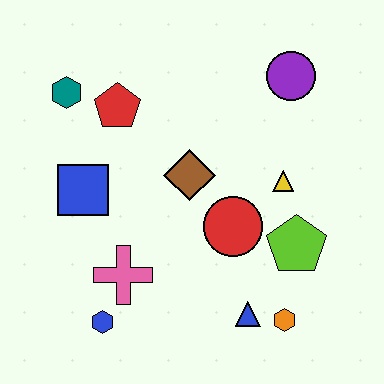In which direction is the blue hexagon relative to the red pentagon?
The blue hexagon is below the red pentagon.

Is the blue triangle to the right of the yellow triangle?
No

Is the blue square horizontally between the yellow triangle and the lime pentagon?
No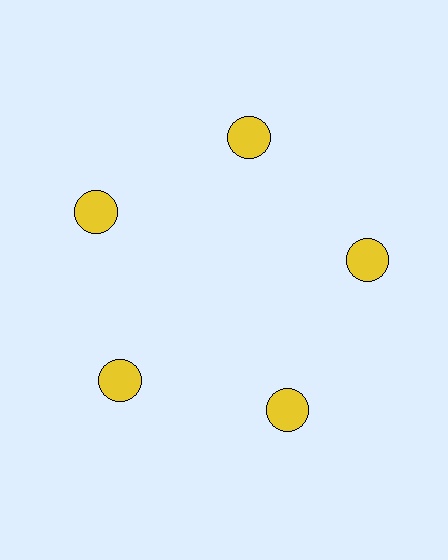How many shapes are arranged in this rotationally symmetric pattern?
There are 5 shapes, arranged in 5 groups of 1.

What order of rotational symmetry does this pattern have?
This pattern has 5-fold rotational symmetry.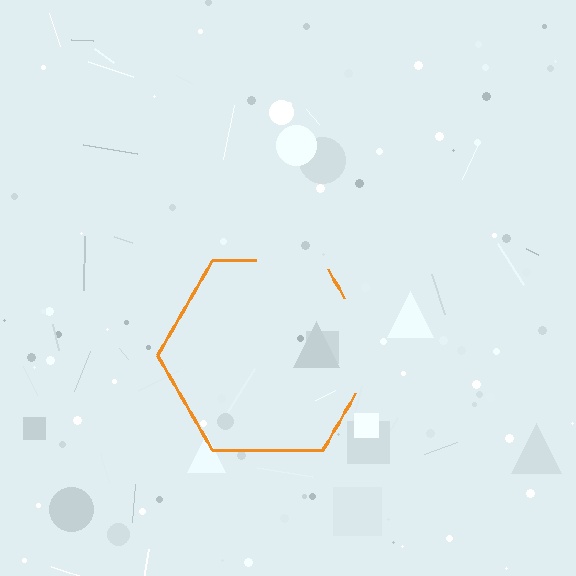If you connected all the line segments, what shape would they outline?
They would outline a hexagon.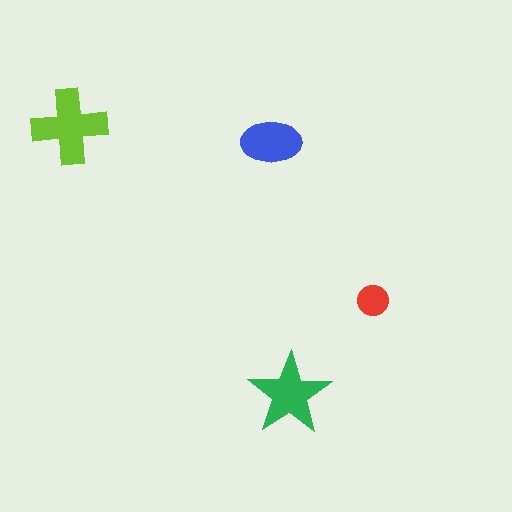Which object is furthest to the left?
The lime cross is leftmost.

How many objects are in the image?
There are 4 objects in the image.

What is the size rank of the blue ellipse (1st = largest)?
3rd.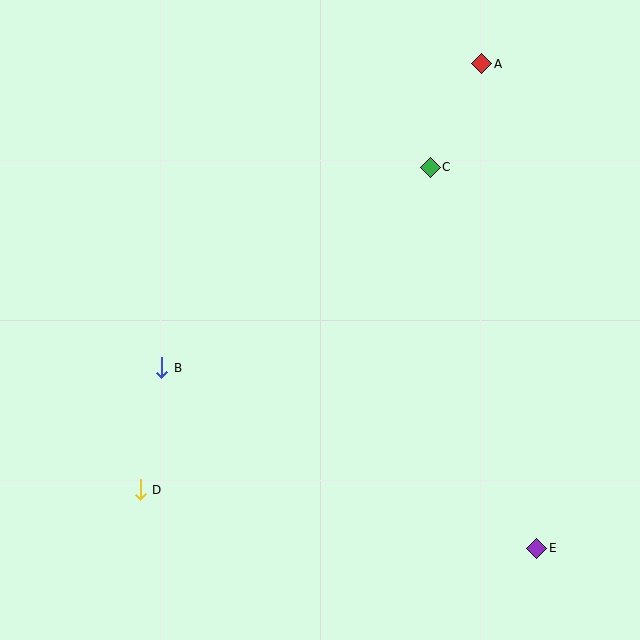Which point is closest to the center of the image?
Point B at (162, 368) is closest to the center.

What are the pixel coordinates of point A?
Point A is at (482, 64).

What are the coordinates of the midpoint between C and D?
The midpoint between C and D is at (285, 329).